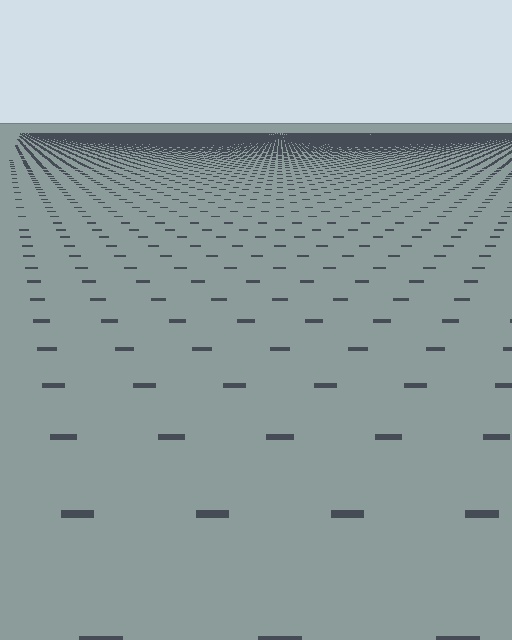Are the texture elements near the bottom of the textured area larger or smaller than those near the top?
Larger. Near the bottom, elements are closer to the viewer and appear at a bigger on-screen size.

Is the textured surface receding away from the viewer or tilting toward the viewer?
The surface is receding away from the viewer. Texture elements get smaller and denser toward the top.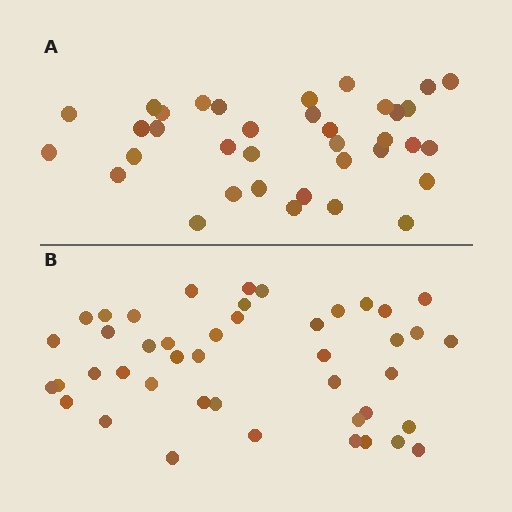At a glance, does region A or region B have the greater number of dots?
Region B (the bottom region) has more dots.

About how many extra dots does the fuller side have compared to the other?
Region B has roughly 8 or so more dots than region A.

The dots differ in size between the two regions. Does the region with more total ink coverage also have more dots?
No. Region A has more total ink coverage because its dots are larger, but region B actually contains more individual dots. Total area can be misleading — the number of items is what matters here.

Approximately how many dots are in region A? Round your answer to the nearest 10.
About 40 dots. (The exact count is 36, which rounds to 40.)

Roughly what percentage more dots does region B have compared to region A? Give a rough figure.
About 20% more.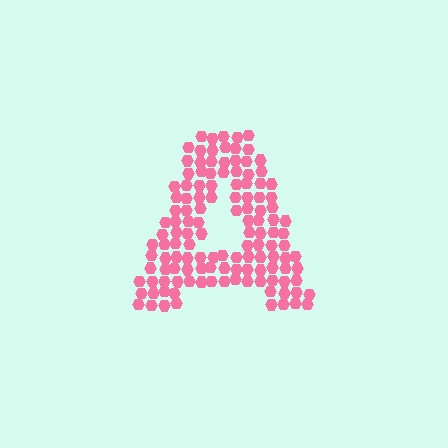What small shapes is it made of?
It is made of small hexagons.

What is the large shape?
The large shape is the letter A.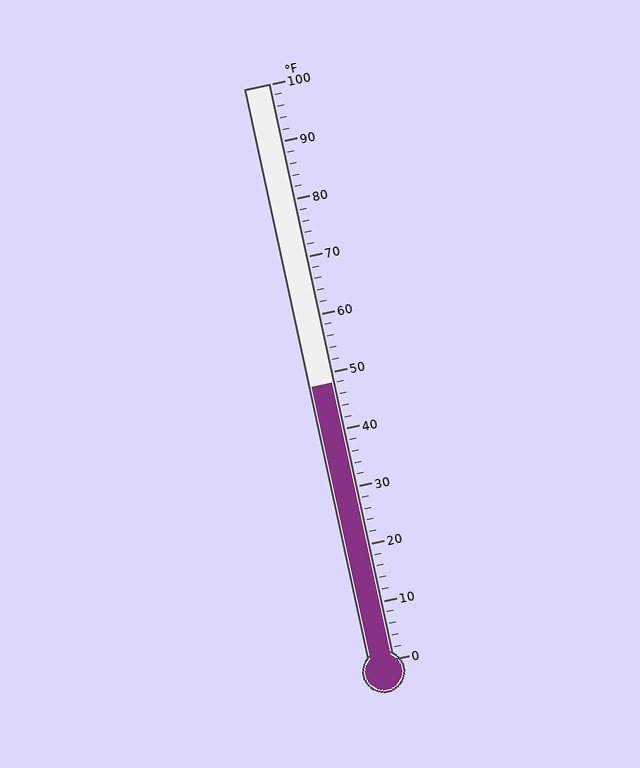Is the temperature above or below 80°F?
The temperature is below 80°F.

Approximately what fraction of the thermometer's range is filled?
The thermometer is filled to approximately 50% of its range.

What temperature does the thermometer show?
The thermometer shows approximately 48°F.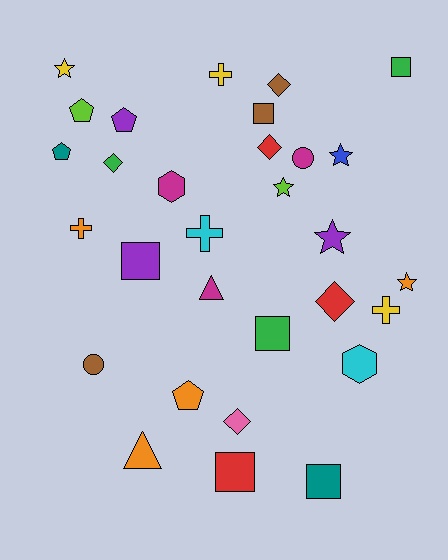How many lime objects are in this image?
There are 2 lime objects.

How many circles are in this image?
There are 2 circles.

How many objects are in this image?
There are 30 objects.